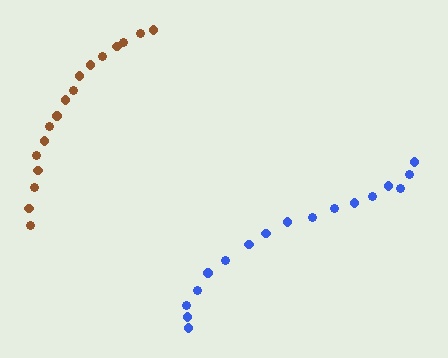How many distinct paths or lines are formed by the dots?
There are 2 distinct paths.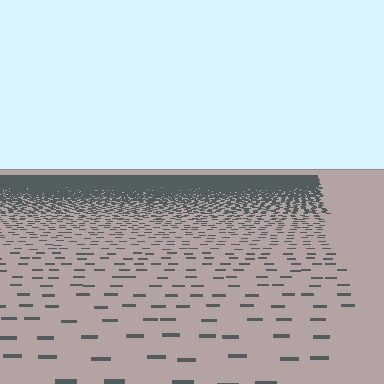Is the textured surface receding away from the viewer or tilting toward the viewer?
The surface is receding away from the viewer. Texture elements get smaller and denser toward the top.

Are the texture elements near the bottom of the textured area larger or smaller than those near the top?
Larger. Near the bottom, elements are closer to the viewer and appear at a bigger on-screen size.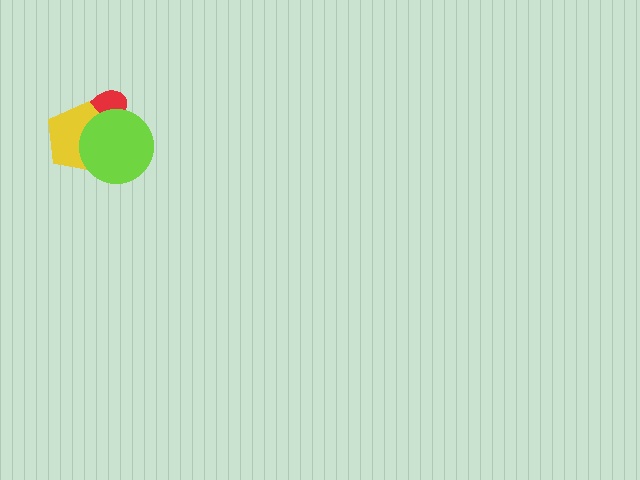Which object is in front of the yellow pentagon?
The lime circle is in front of the yellow pentagon.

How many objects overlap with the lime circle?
2 objects overlap with the lime circle.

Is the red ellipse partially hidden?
Yes, it is partially covered by another shape.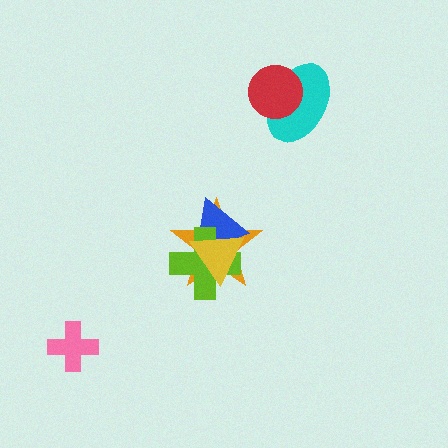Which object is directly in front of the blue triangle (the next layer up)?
The lime cross is directly in front of the blue triangle.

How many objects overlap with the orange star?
3 objects overlap with the orange star.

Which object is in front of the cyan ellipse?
The red circle is in front of the cyan ellipse.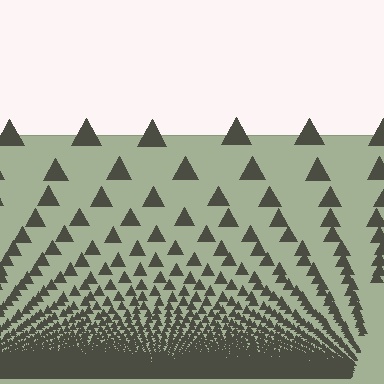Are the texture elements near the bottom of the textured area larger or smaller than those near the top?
Smaller. The gradient is inverted — elements near the bottom are smaller and denser.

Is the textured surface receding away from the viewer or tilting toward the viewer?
The surface appears to tilt toward the viewer. Texture elements get larger and sparser toward the top.